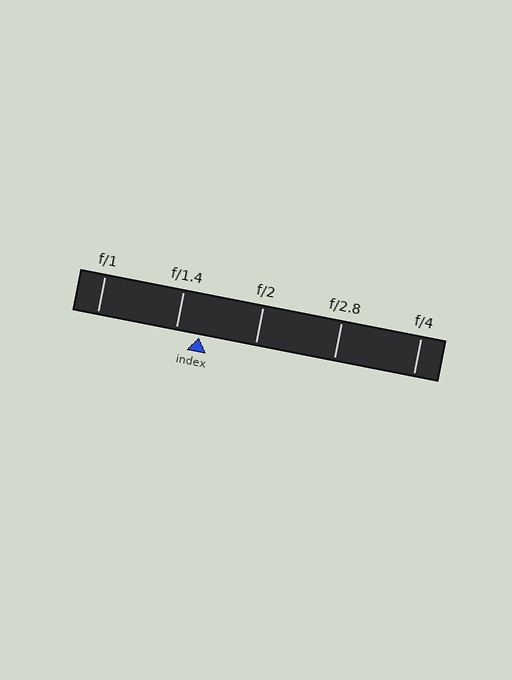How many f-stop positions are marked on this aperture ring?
There are 5 f-stop positions marked.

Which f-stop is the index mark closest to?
The index mark is closest to f/1.4.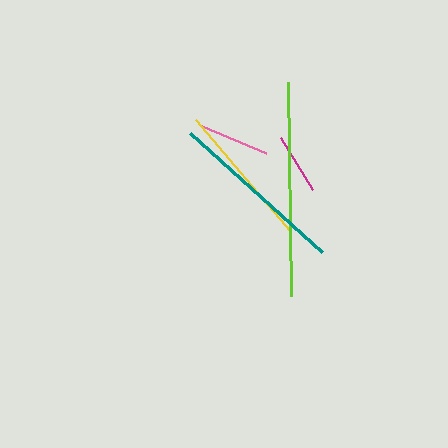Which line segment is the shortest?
The magenta line is the shortest at approximately 61 pixels.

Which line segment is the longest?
The lime line is the longest at approximately 214 pixels.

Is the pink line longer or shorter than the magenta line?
The pink line is longer than the magenta line.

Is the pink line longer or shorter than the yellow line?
The yellow line is longer than the pink line.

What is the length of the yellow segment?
The yellow segment is approximately 147 pixels long.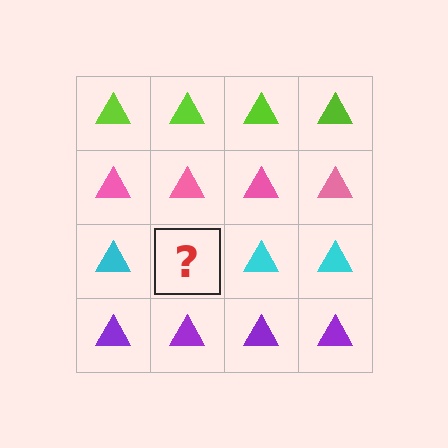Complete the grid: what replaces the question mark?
The question mark should be replaced with a cyan triangle.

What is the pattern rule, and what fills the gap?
The rule is that each row has a consistent color. The gap should be filled with a cyan triangle.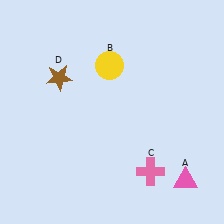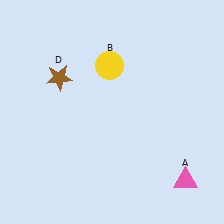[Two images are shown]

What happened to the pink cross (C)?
The pink cross (C) was removed in Image 2. It was in the bottom-right area of Image 1.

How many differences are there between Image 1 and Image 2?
There is 1 difference between the two images.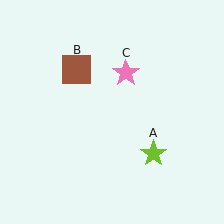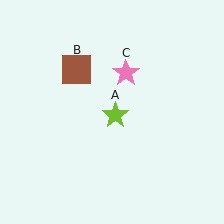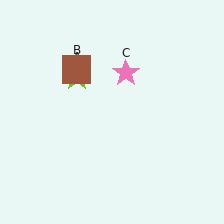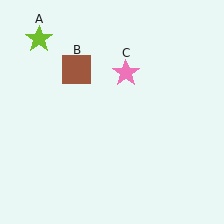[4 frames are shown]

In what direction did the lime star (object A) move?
The lime star (object A) moved up and to the left.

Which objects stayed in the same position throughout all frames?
Brown square (object B) and pink star (object C) remained stationary.